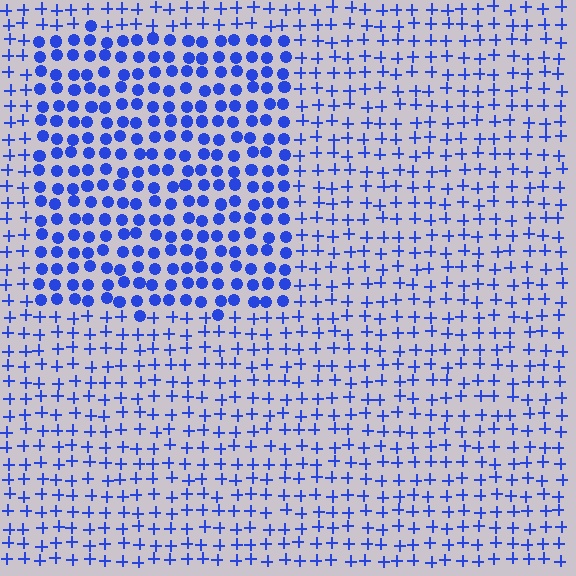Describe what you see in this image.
The image is filled with small blue elements arranged in a uniform grid. A rectangle-shaped region contains circles, while the surrounding area contains plus signs. The boundary is defined purely by the change in element shape.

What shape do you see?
I see a rectangle.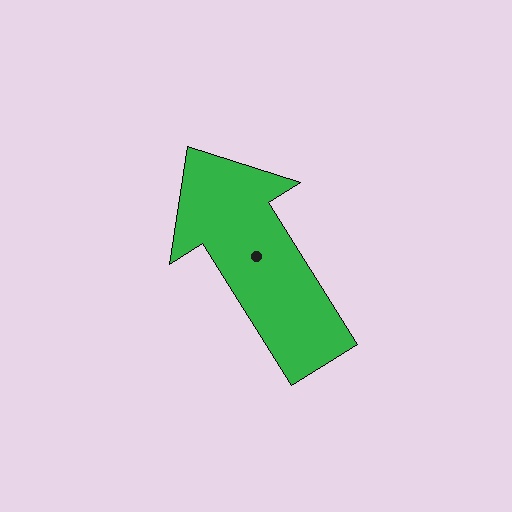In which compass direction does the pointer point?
Northwest.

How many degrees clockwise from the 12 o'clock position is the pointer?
Approximately 328 degrees.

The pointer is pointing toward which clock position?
Roughly 11 o'clock.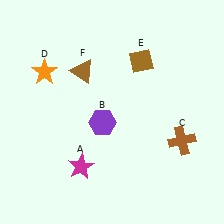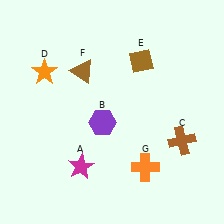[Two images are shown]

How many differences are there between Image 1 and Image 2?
There is 1 difference between the two images.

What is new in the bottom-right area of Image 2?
An orange cross (G) was added in the bottom-right area of Image 2.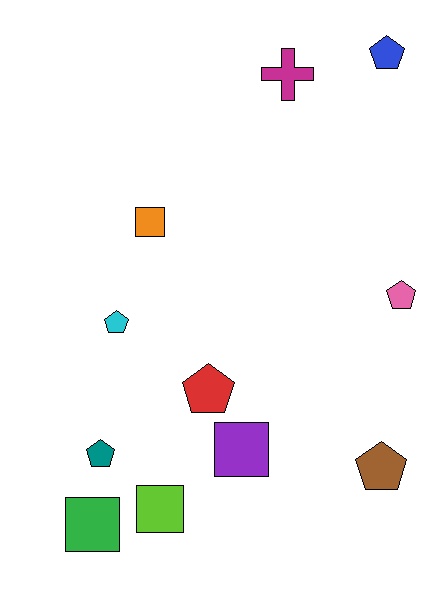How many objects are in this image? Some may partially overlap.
There are 11 objects.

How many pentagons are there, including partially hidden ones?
There are 6 pentagons.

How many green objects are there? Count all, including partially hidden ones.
There is 1 green object.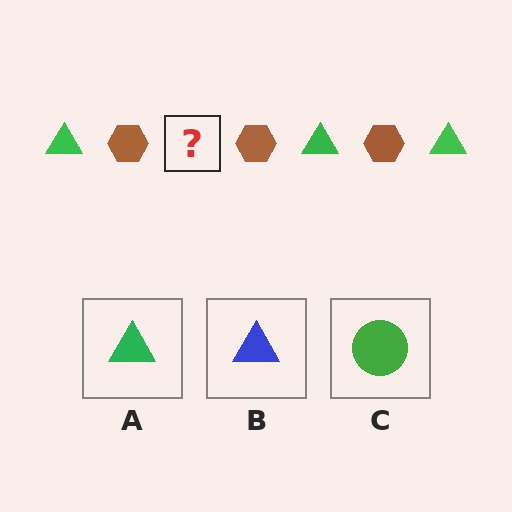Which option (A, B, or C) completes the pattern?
A.